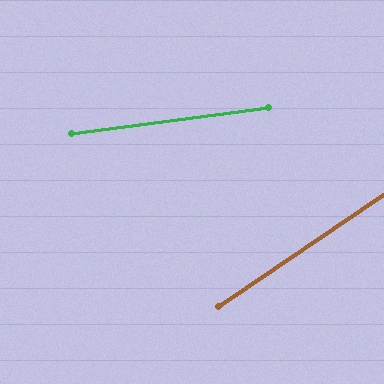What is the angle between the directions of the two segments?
Approximately 27 degrees.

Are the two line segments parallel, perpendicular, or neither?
Neither parallel nor perpendicular — they differ by about 27°.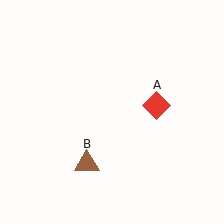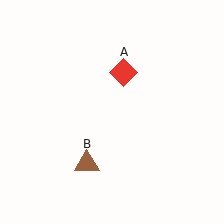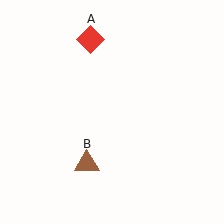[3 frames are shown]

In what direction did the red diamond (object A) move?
The red diamond (object A) moved up and to the left.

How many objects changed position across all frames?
1 object changed position: red diamond (object A).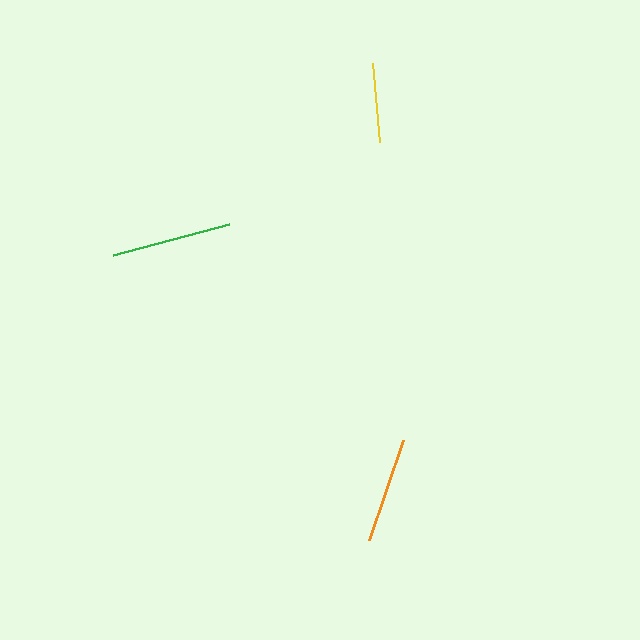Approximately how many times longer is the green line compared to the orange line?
The green line is approximately 1.1 times the length of the orange line.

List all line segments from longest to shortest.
From longest to shortest: green, orange, yellow.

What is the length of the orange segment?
The orange segment is approximately 106 pixels long.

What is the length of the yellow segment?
The yellow segment is approximately 79 pixels long.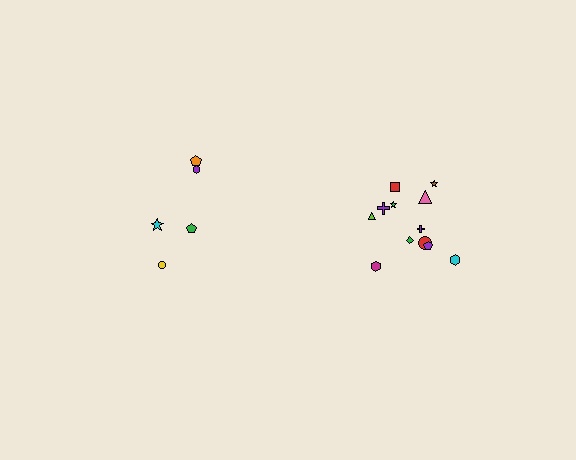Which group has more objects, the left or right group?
The right group.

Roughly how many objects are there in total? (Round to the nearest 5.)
Roughly 15 objects in total.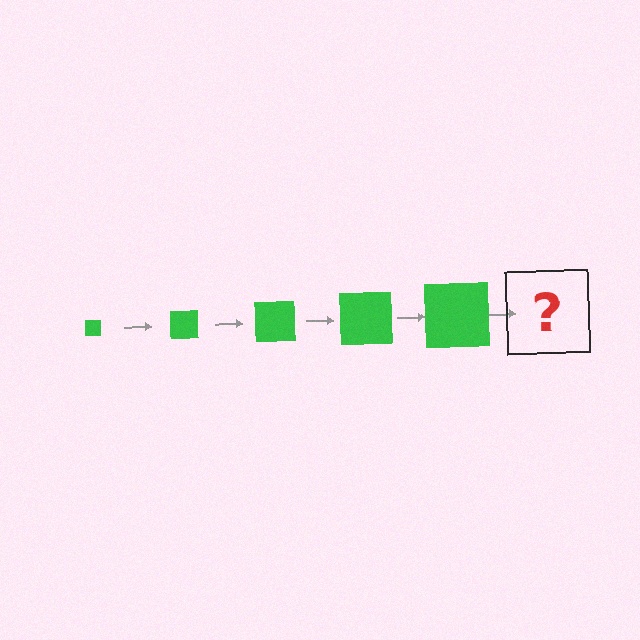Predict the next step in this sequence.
The next step is a green square, larger than the previous one.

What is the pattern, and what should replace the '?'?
The pattern is that the square gets progressively larger each step. The '?' should be a green square, larger than the previous one.